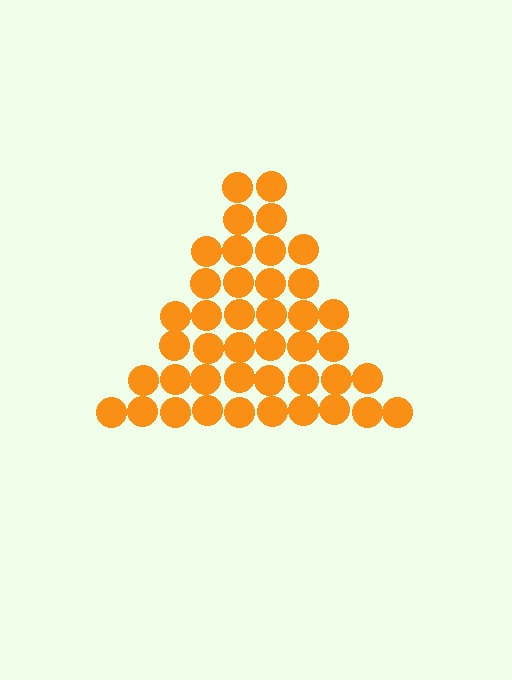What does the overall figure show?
The overall figure shows a triangle.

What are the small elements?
The small elements are circles.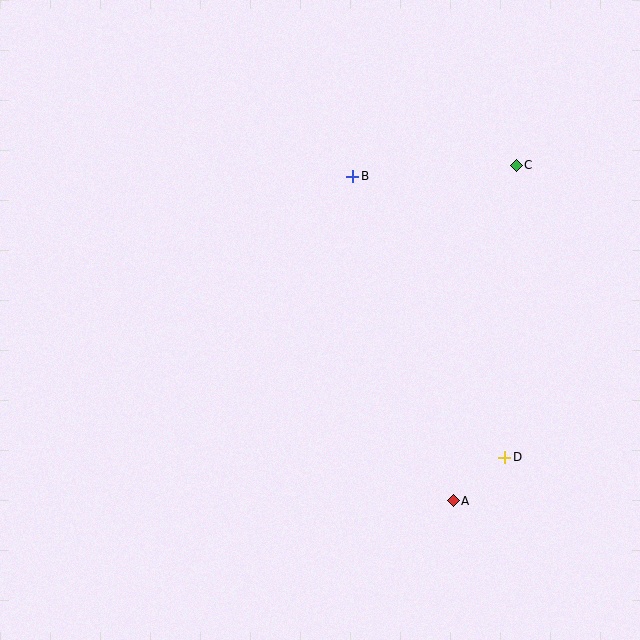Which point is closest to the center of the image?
Point B at (353, 176) is closest to the center.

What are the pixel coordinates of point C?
Point C is at (516, 165).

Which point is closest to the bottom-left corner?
Point A is closest to the bottom-left corner.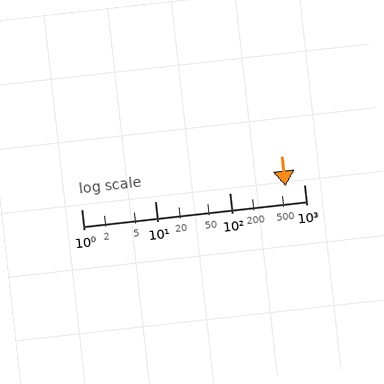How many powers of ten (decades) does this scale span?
The scale spans 3 decades, from 1 to 1000.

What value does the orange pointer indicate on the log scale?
The pointer indicates approximately 560.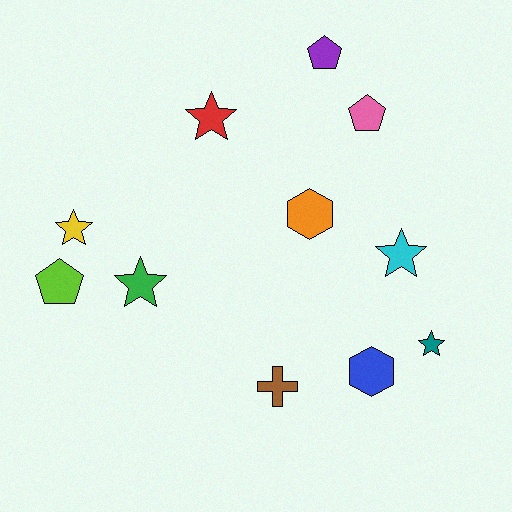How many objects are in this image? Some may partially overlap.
There are 11 objects.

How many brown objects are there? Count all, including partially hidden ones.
There is 1 brown object.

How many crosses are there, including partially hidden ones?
There is 1 cross.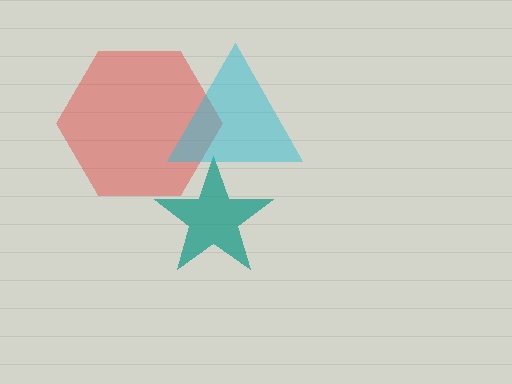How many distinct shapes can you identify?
There are 3 distinct shapes: a red hexagon, a teal star, a cyan triangle.